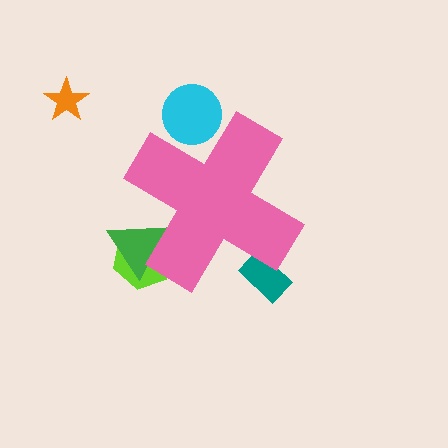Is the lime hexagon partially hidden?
Yes, the lime hexagon is partially hidden behind the pink cross.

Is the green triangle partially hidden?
Yes, the green triangle is partially hidden behind the pink cross.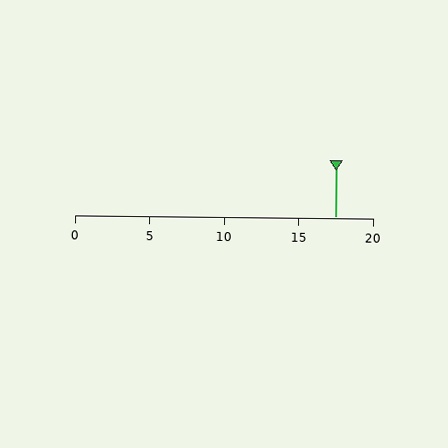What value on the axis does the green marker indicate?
The marker indicates approximately 17.5.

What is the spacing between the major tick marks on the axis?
The major ticks are spaced 5 apart.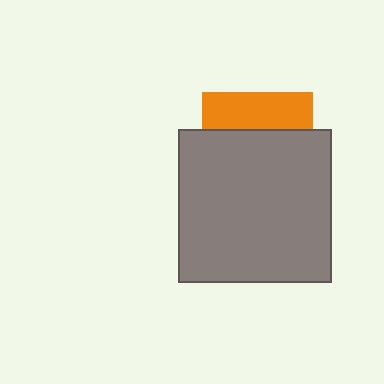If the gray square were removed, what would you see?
You would see the complete orange square.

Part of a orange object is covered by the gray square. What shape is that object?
It is a square.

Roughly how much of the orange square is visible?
A small part of it is visible (roughly 35%).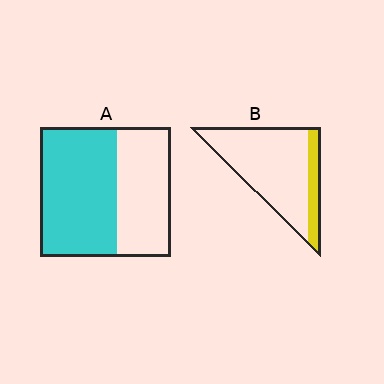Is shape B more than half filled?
No.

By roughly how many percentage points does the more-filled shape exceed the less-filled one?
By roughly 40 percentage points (A over B).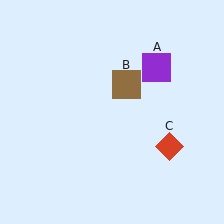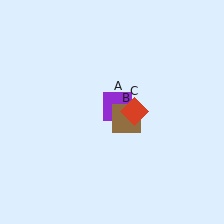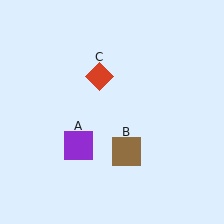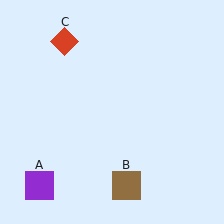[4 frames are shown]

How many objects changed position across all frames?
3 objects changed position: purple square (object A), brown square (object B), red diamond (object C).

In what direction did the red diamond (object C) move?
The red diamond (object C) moved up and to the left.